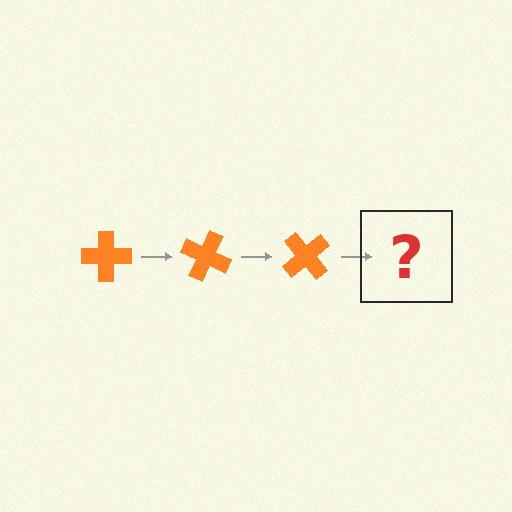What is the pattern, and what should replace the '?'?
The pattern is that the cross rotates 25 degrees each step. The '?' should be an orange cross rotated 75 degrees.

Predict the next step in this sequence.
The next step is an orange cross rotated 75 degrees.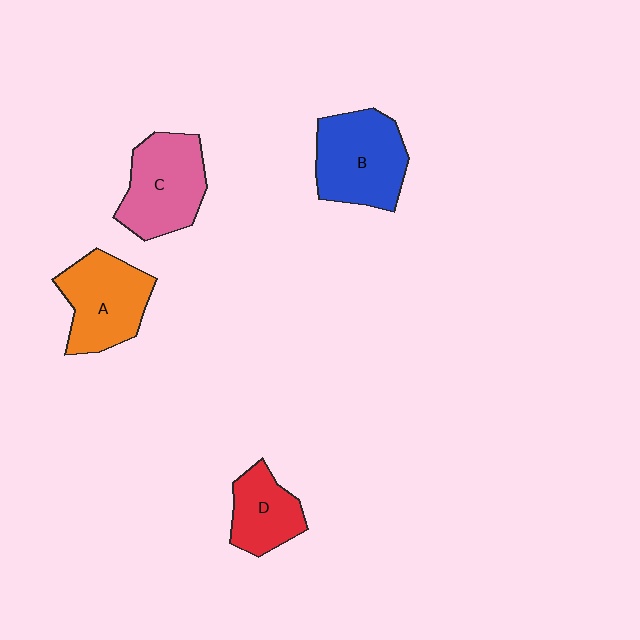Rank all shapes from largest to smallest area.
From largest to smallest: B (blue), C (pink), A (orange), D (red).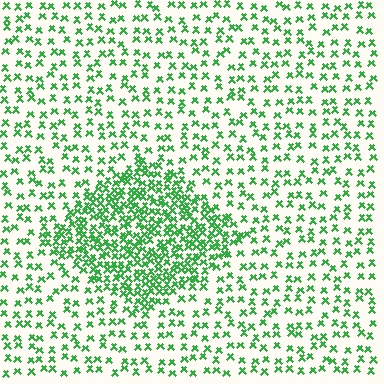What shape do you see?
I see a diamond.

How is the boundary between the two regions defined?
The boundary is defined by a change in element density (approximately 2.5x ratio). All elements are the same color, size, and shape.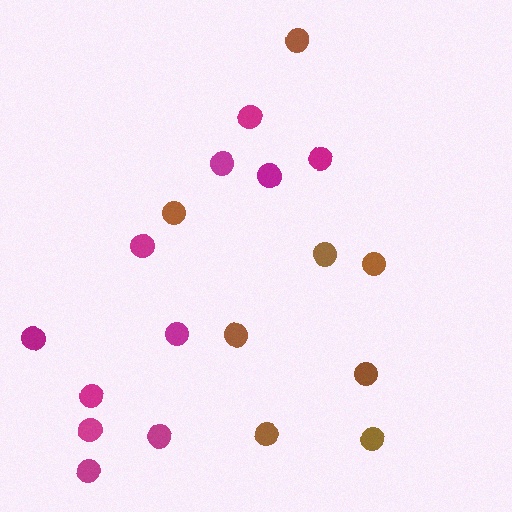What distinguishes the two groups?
There are 2 groups: one group of magenta circles (11) and one group of brown circles (8).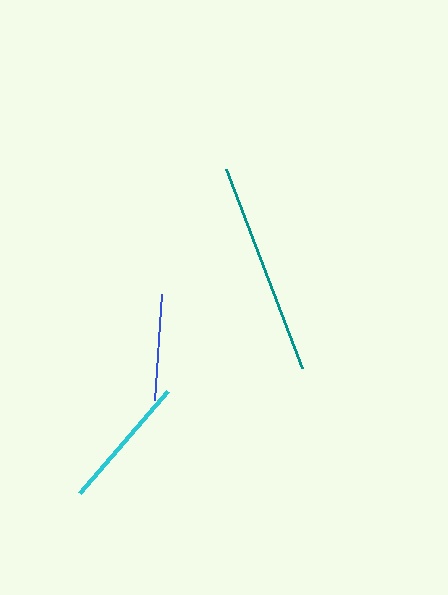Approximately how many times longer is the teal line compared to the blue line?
The teal line is approximately 2.0 times the length of the blue line.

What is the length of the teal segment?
The teal segment is approximately 213 pixels long.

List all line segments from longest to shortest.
From longest to shortest: teal, cyan, blue.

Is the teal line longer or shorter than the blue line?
The teal line is longer than the blue line.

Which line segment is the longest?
The teal line is the longest at approximately 213 pixels.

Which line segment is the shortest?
The blue line is the shortest at approximately 107 pixels.